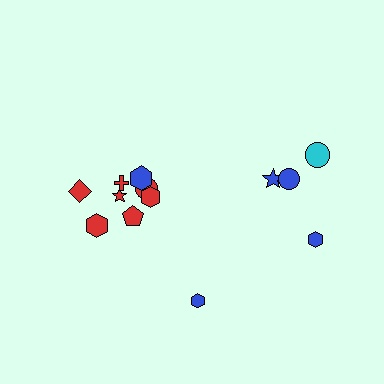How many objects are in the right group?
There are 5 objects.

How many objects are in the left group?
There are 8 objects.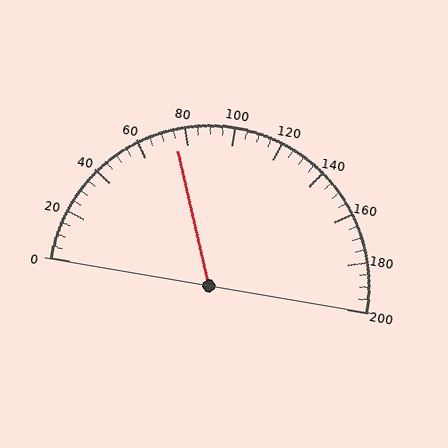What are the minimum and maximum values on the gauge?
The gauge ranges from 0 to 200.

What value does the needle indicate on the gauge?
The needle indicates approximately 75.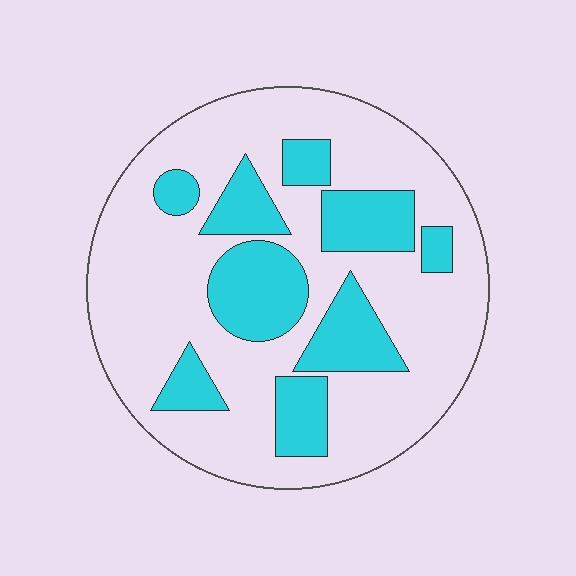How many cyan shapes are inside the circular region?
9.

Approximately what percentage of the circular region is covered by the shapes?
Approximately 30%.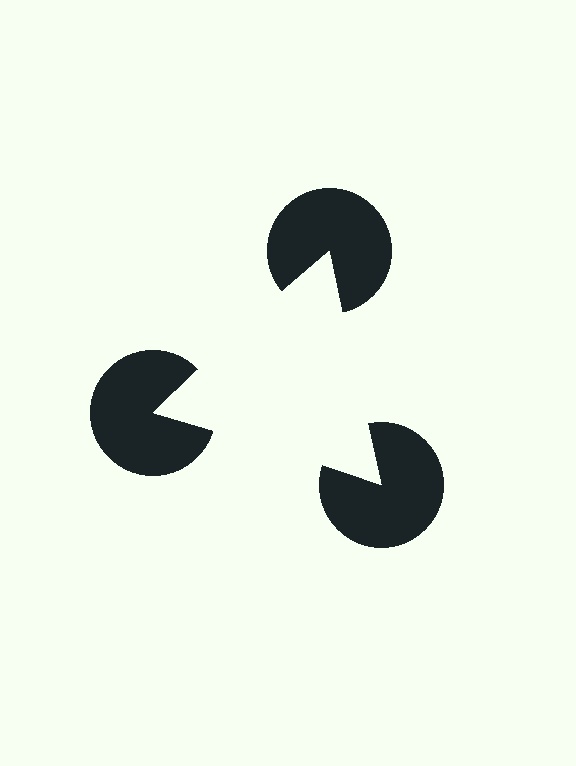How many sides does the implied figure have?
3 sides.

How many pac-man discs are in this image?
There are 3 — one at each vertex of the illusory triangle.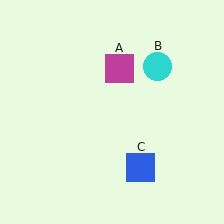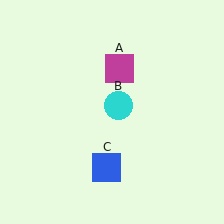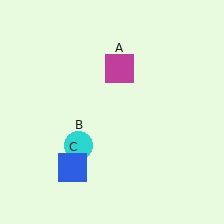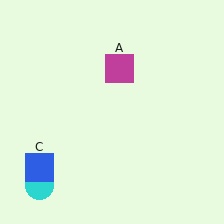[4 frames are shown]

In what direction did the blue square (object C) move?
The blue square (object C) moved left.